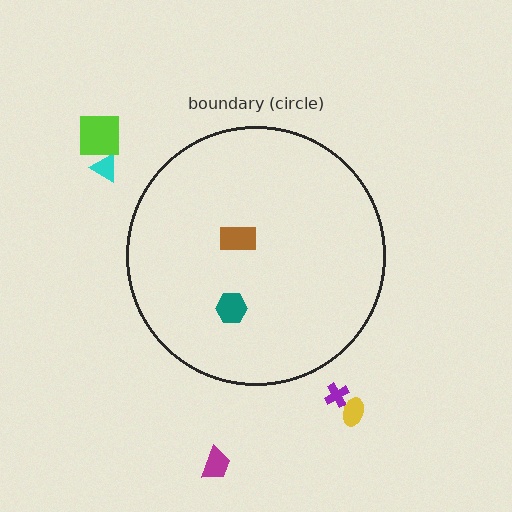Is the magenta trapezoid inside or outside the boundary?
Outside.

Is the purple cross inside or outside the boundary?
Outside.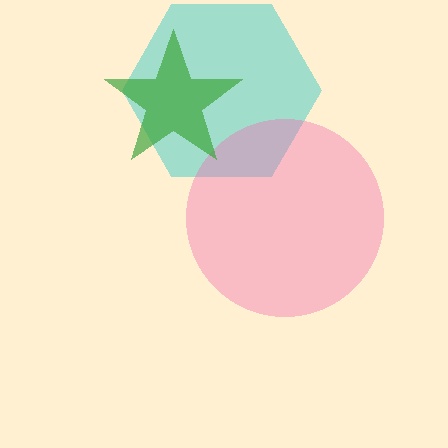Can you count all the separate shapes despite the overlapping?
Yes, there are 3 separate shapes.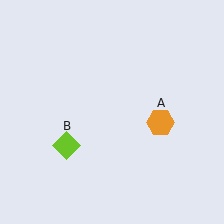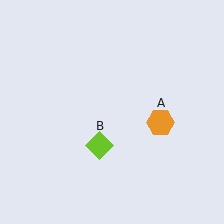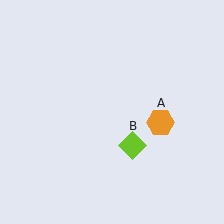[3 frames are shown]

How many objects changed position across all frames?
1 object changed position: lime diamond (object B).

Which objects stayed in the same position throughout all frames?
Orange hexagon (object A) remained stationary.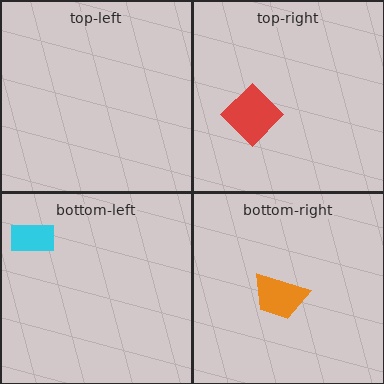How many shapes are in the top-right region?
1.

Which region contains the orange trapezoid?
The bottom-right region.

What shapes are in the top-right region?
The red diamond.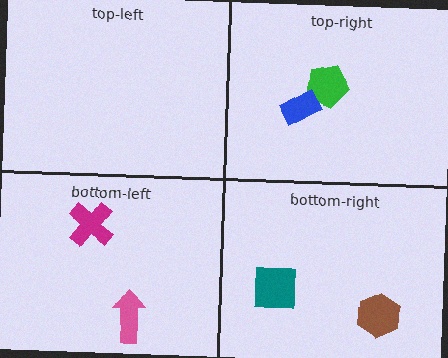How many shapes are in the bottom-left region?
2.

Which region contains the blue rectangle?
The top-right region.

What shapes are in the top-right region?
The green pentagon, the blue rectangle.